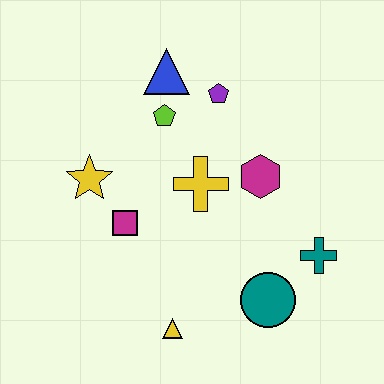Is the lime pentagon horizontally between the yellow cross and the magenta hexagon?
No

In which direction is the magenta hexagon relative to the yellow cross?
The magenta hexagon is to the right of the yellow cross.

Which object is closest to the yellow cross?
The magenta hexagon is closest to the yellow cross.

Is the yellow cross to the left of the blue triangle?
No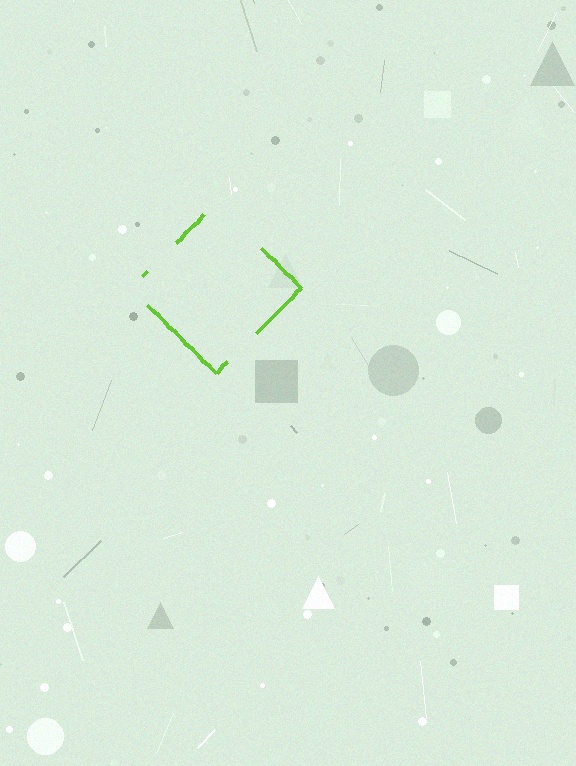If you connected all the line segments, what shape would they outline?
They would outline a diamond.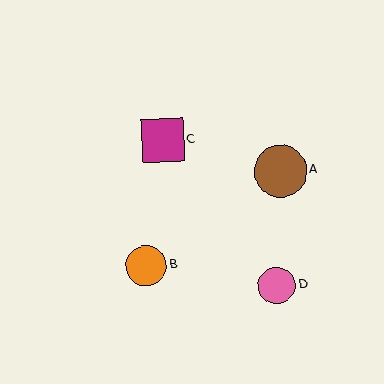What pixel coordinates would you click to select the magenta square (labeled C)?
Click at (163, 140) to select the magenta square C.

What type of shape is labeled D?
Shape D is a pink circle.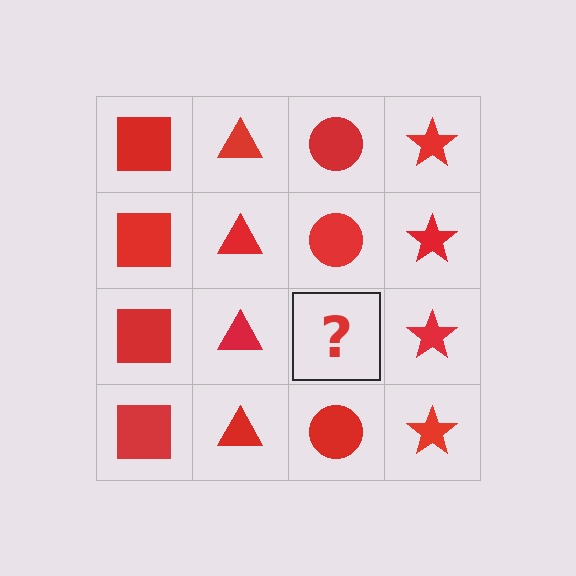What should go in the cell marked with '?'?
The missing cell should contain a red circle.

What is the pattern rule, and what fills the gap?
The rule is that each column has a consistent shape. The gap should be filled with a red circle.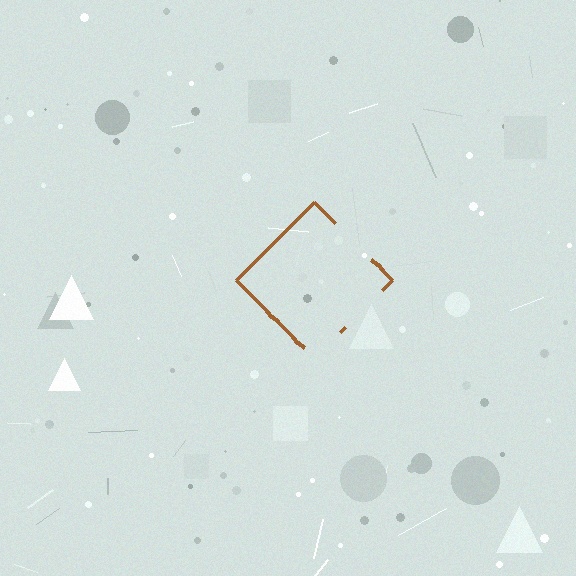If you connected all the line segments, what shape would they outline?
They would outline a diamond.